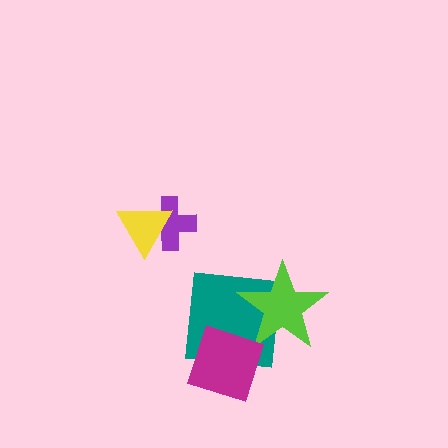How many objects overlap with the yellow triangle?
1 object overlaps with the yellow triangle.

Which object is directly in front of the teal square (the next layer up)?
The lime star is directly in front of the teal square.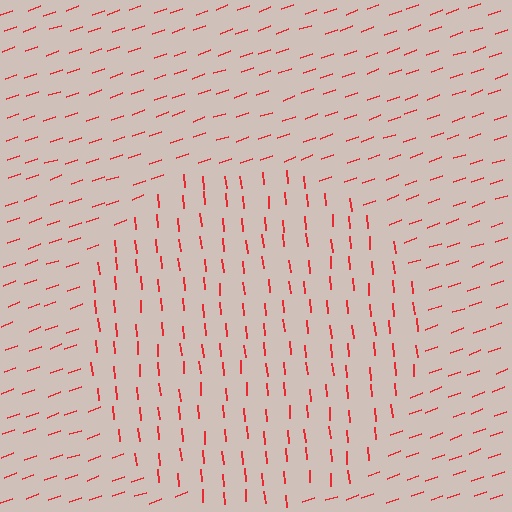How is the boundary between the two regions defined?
The boundary is defined purely by a change in line orientation (approximately 76 degrees difference). All lines are the same color and thickness.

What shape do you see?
I see a circle.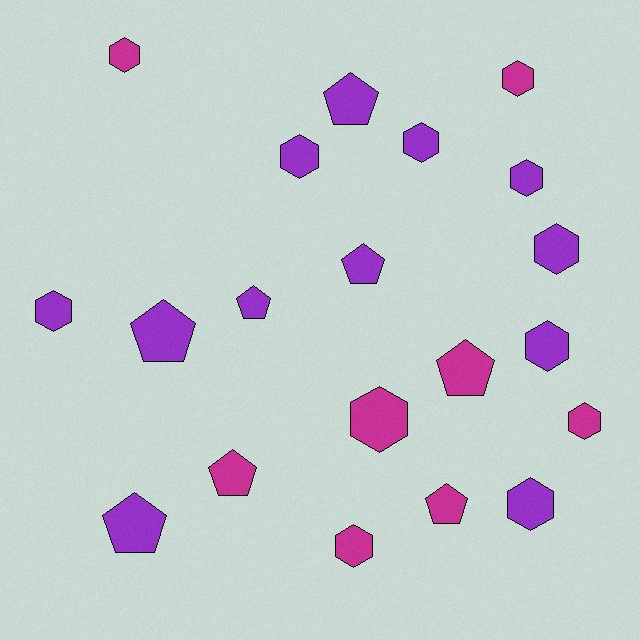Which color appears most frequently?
Purple, with 12 objects.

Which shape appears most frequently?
Hexagon, with 12 objects.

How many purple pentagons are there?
There are 5 purple pentagons.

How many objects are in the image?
There are 20 objects.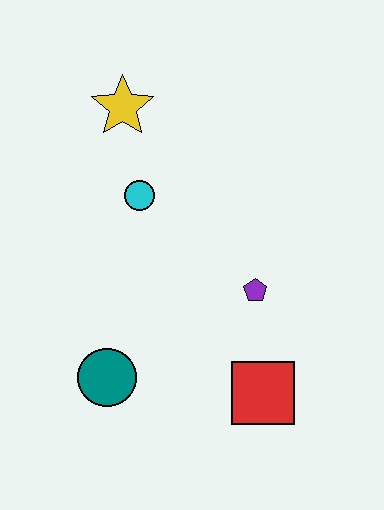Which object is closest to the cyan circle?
The yellow star is closest to the cyan circle.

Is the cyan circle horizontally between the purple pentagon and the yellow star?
Yes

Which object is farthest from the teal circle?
The yellow star is farthest from the teal circle.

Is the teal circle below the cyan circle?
Yes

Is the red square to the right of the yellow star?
Yes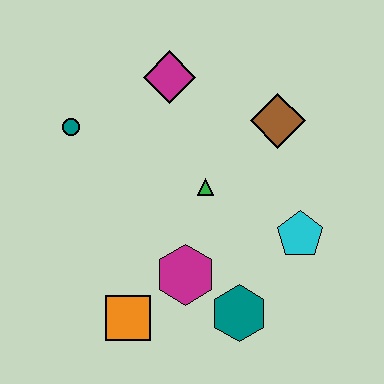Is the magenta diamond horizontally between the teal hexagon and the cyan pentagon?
No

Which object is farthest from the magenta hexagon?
The magenta diamond is farthest from the magenta hexagon.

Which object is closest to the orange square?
The magenta hexagon is closest to the orange square.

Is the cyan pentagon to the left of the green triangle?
No